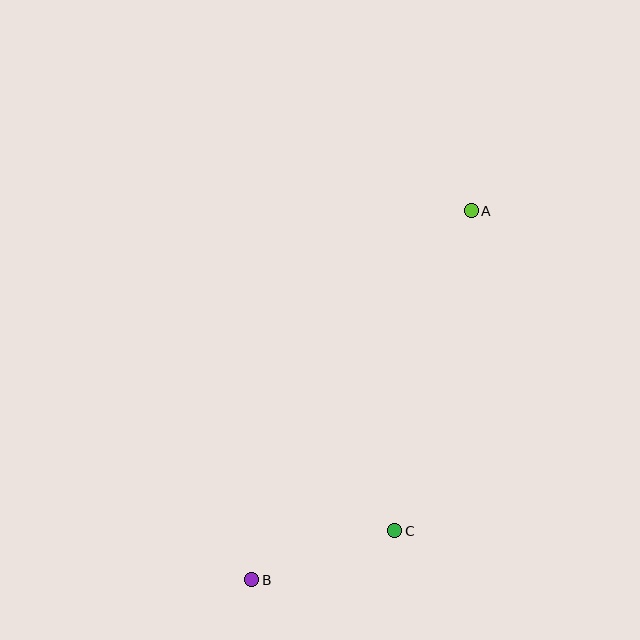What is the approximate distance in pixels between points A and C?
The distance between A and C is approximately 329 pixels.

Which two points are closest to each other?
Points B and C are closest to each other.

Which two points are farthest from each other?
Points A and B are farthest from each other.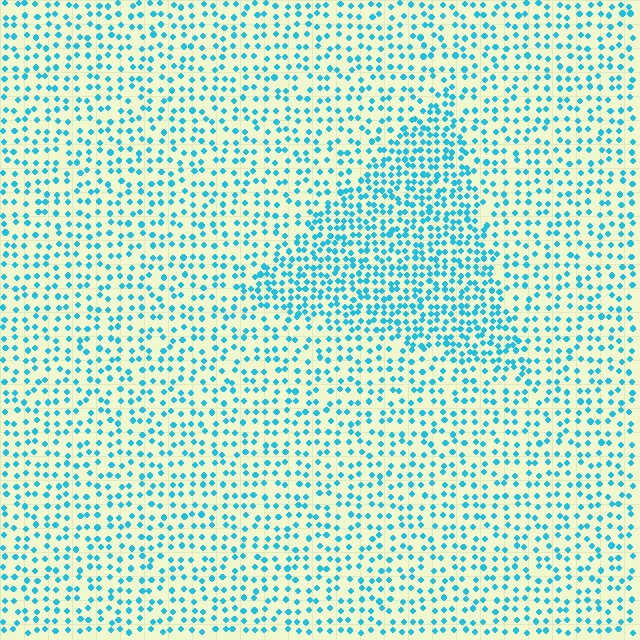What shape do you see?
I see a triangle.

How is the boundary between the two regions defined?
The boundary is defined by a change in element density (approximately 1.8x ratio). All elements are the same color, size, and shape.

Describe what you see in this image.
The image contains small cyan elements arranged at two different densities. A triangle-shaped region is visible where the elements are more densely packed than the surrounding area.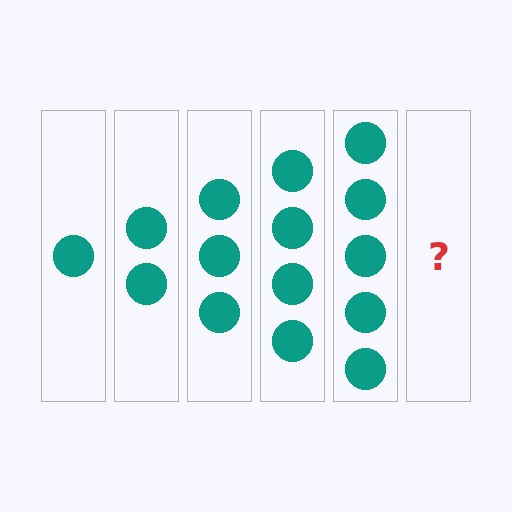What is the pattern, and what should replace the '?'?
The pattern is that each step adds one more circle. The '?' should be 6 circles.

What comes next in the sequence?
The next element should be 6 circles.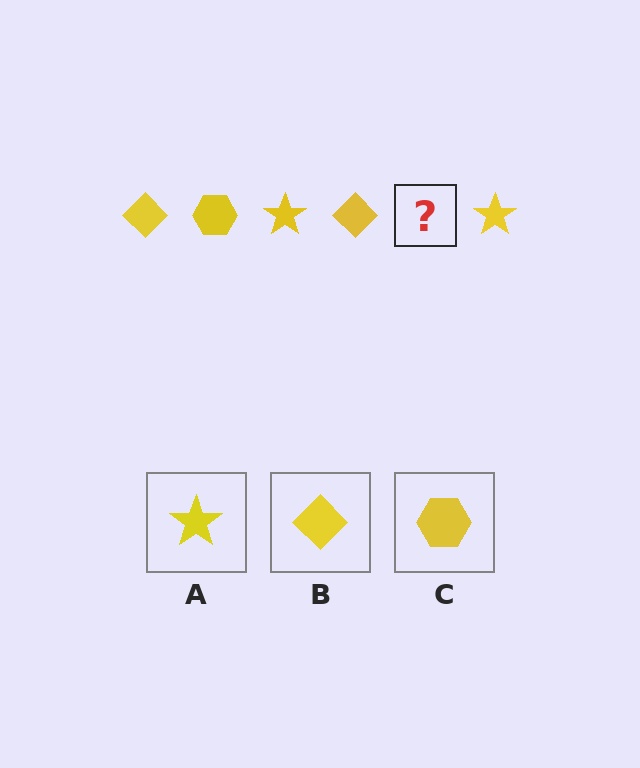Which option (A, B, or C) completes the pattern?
C.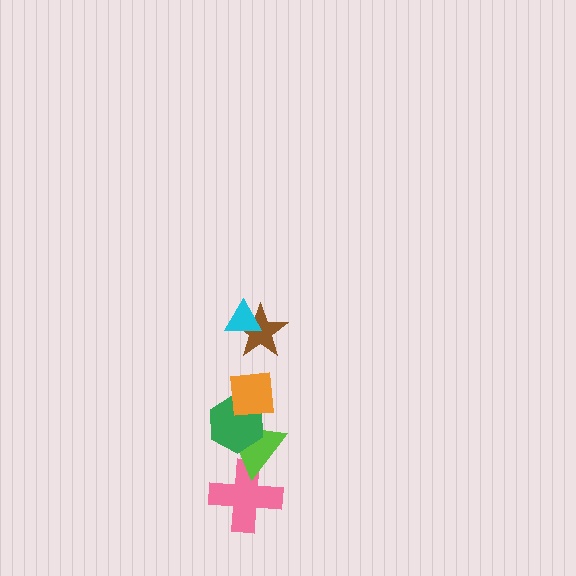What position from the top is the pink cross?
The pink cross is 6th from the top.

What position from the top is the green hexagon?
The green hexagon is 4th from the top.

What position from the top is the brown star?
The brown star is 2nd from the top.